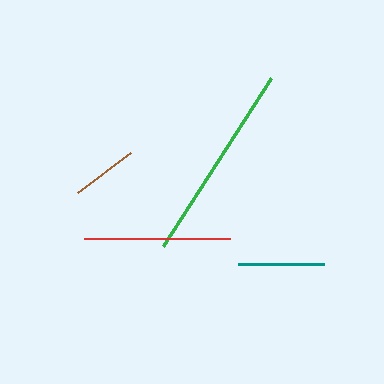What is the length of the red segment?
The red segment is approximately 146 pixels long.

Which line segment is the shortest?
The brown line is the shortest at approximately 66 pixels.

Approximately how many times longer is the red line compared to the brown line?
The red line is approximately 2.2 times the length of the brown line.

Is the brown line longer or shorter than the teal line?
The teal line is longer than the brown line.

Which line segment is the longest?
The green line is the longest at approximately 200 pixels.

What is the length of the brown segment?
The brown segment is approximately 66 pixels long.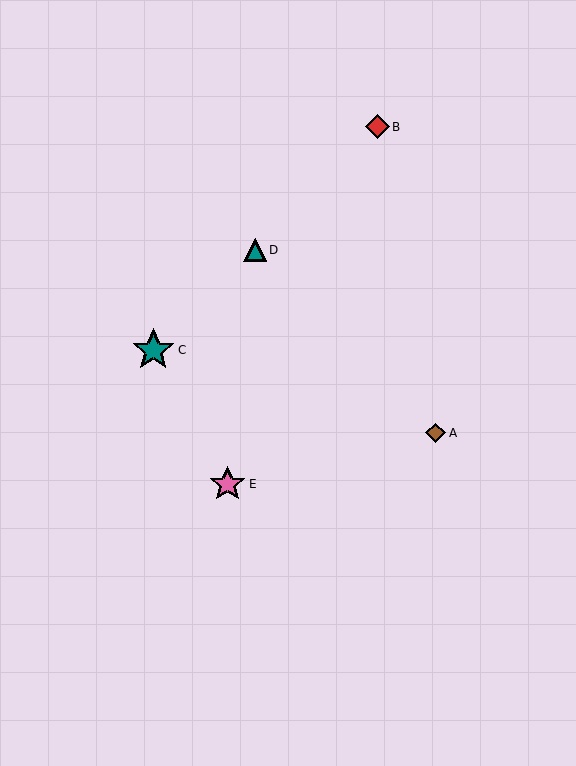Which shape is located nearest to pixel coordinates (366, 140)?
The red diamond (labeled B) at (377, 127) is nearest to that location.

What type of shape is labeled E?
Shape E is a pink star.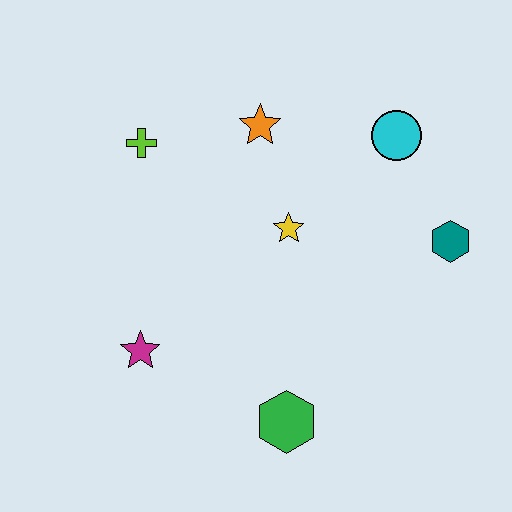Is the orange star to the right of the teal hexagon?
No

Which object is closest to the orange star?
The yellow star is closest to the orange star.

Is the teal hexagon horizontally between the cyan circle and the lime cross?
No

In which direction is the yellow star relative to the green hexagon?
The yellow star is above the green hexagon.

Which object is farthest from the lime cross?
The teal hexagon is farthest from the lime cross.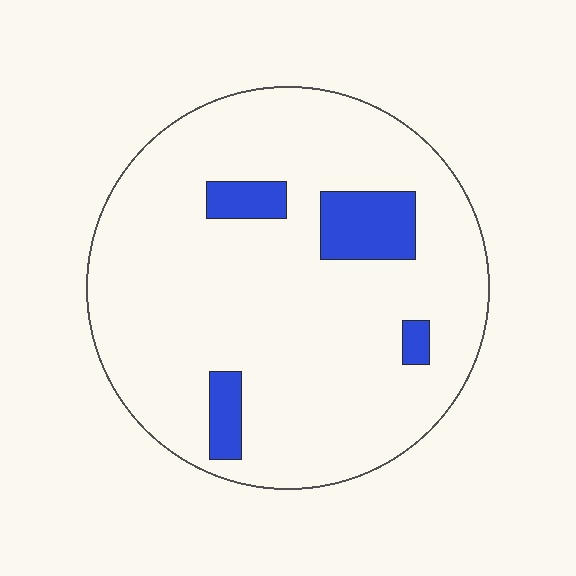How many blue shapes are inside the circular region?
4.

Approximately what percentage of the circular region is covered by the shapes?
Approximately 10%.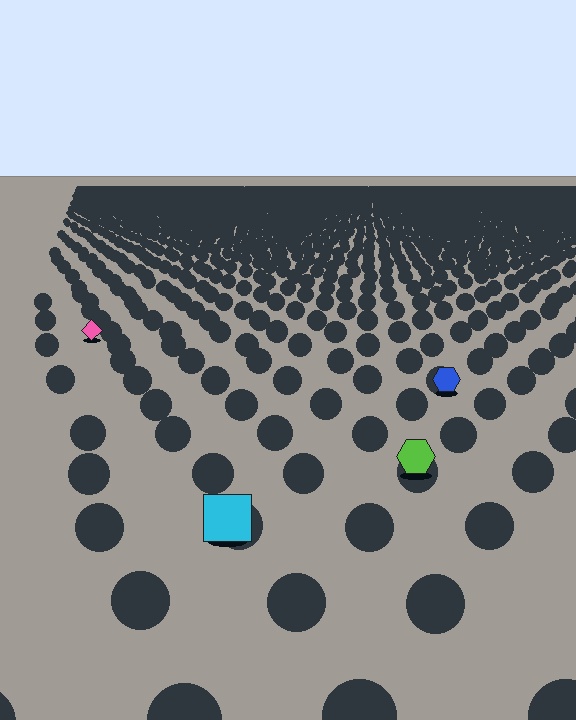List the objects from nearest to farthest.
From nearest to farthest: the cyan square, the lime hexagon, the blue hexagon, the pink diamond.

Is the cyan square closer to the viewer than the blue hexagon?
Yes. The cyan square is closer — you can tell from the texture gradient: the ground texture is coarser near it.